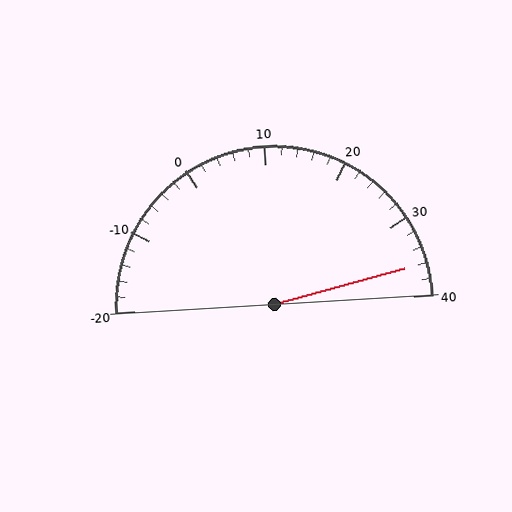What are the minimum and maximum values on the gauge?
The gauge ranges from -20 to 40.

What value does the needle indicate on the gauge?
The needle indicates approximately 36.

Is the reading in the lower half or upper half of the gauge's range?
The reading is in the upper half of the range (-20 to 40).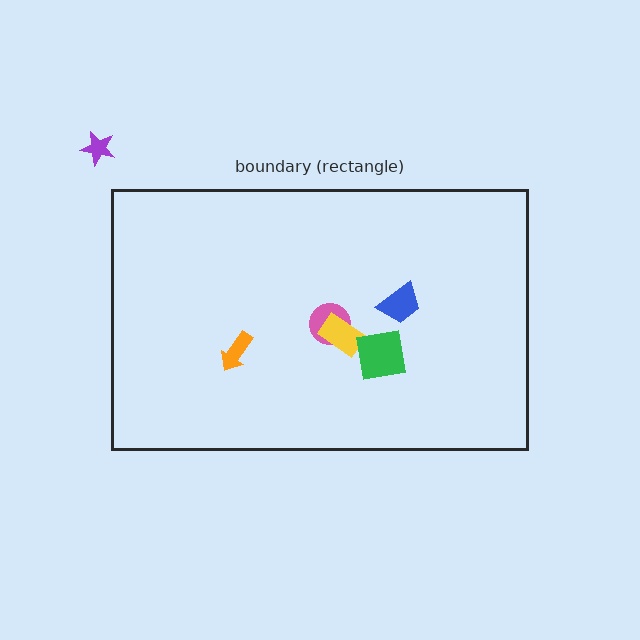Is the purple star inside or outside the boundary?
Outside.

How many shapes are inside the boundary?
5 inside, 1 outside.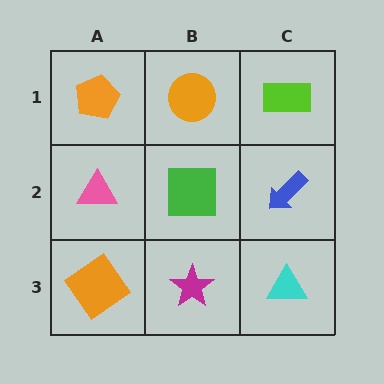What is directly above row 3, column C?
A blue arrow.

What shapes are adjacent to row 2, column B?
An orange circle (row 1, column B), a magenta star (row 3, column B), a pink triangle (row 2, column A), a blue arrow (row 2, column C).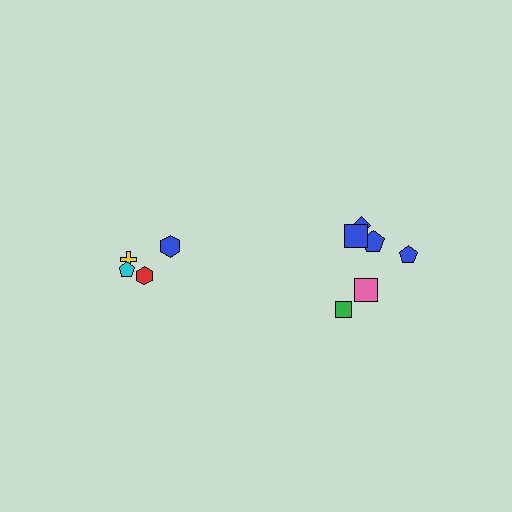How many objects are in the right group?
There are 6 objects.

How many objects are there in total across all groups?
There are 10 objects.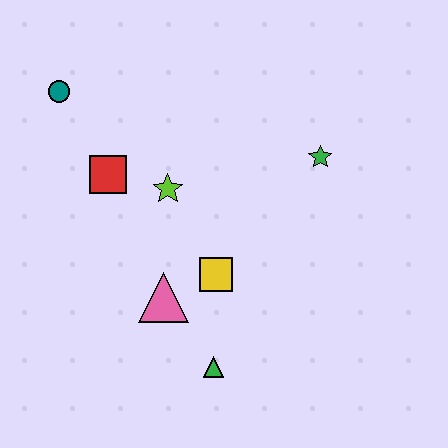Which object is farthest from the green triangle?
The teal circle is farthest from the green triangle.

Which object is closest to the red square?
The lime star is closest to the red square.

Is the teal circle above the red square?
Yes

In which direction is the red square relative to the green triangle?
The red square is above the green triangle.